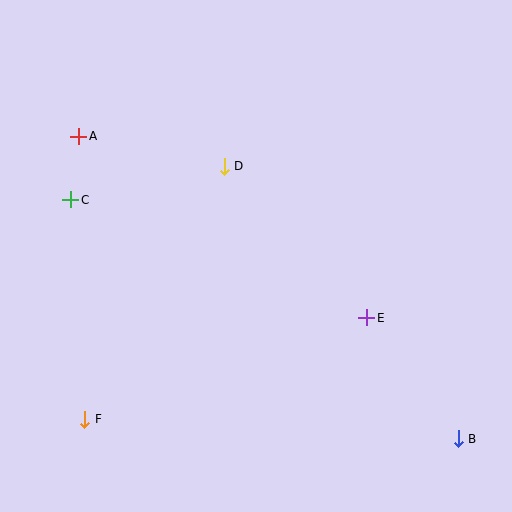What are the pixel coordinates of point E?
Point E is at (367, 318).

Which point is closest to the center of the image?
Point D at (224, 166) is closest to the center.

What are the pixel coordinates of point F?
Point F is at (85, 419).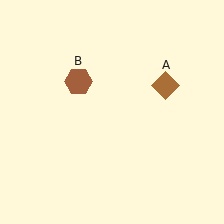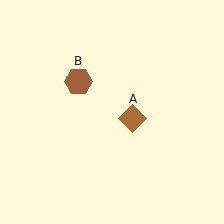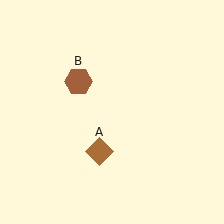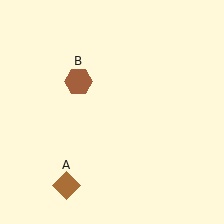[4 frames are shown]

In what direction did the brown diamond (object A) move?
The brown diamond (object A) moved down and to the left.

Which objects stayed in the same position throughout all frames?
Brown hexagon (object B) remained stationary.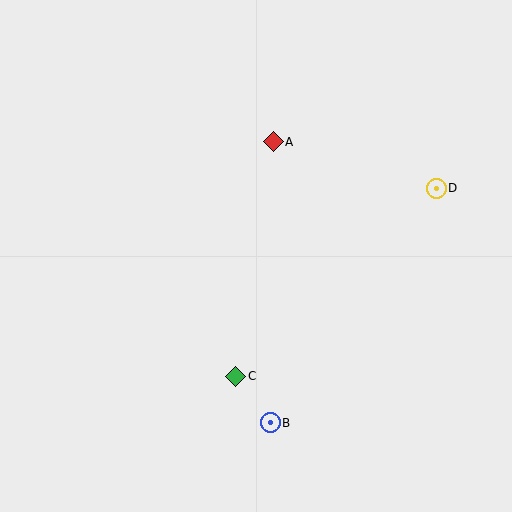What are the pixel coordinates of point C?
Point C is at (236, 376).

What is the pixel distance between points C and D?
The distance between C and D is 275 pixels.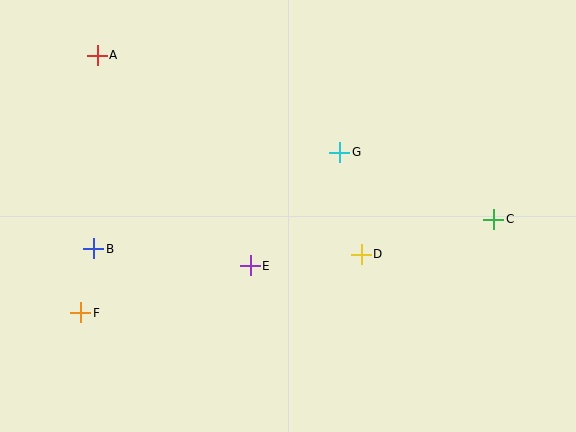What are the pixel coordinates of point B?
Point B is at (94, 249).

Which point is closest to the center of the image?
Point E at (250, 266) is closest to the center.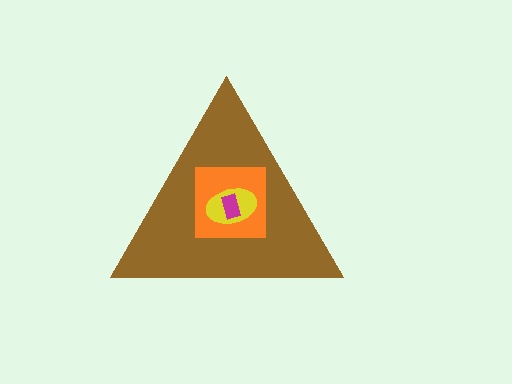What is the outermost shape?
The brown triangle.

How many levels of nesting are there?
4.